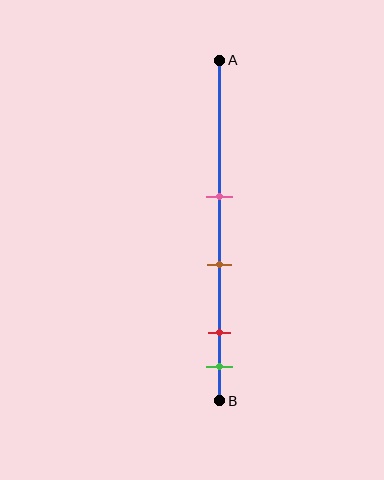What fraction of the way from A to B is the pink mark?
The pink mark is approximately 40% (0.4) of the way from A to B.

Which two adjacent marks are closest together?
The red and green marks are the closest adjacent pair.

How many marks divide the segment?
There are 4 marks dividing the segment.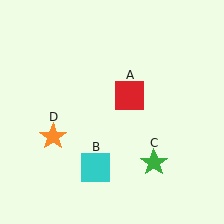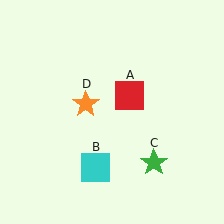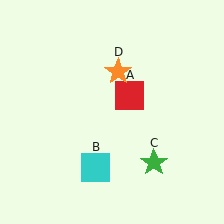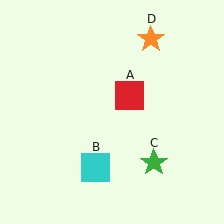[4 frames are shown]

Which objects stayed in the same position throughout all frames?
Red square (object A) and cyan square (object B) and green star (object C) remained stationary.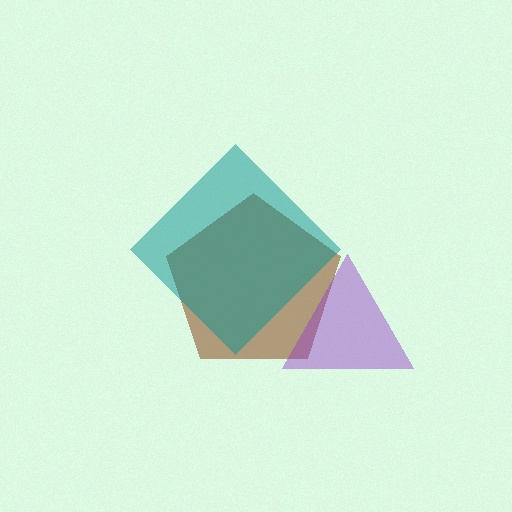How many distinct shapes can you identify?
There are 3 distinct shapes: a brown pentagon, a teal diamond, a purple triangle.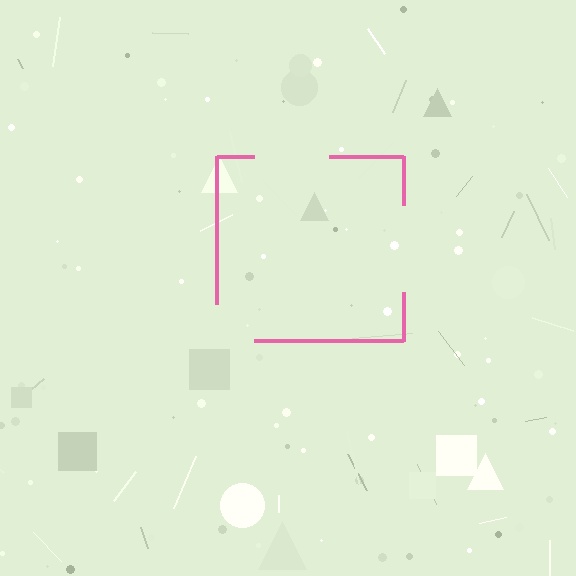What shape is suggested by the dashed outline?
The dashed outline suggests a square.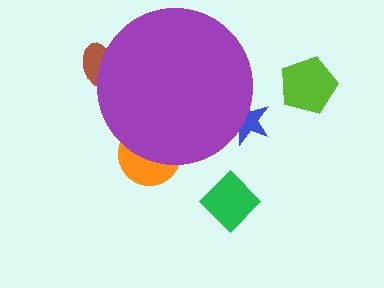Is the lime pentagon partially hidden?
No, the lime pentagon is fully visible.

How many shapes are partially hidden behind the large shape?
3 shapes are partially hidden.